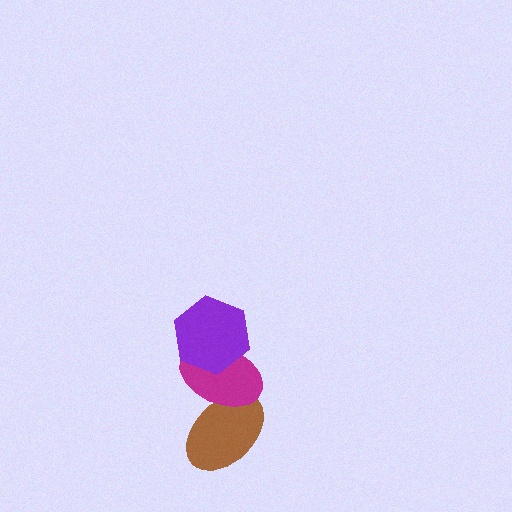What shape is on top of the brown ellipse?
The magenta ellipse is on top of the brown ellipse.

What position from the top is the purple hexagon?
The purple hexagon is 1st from the top.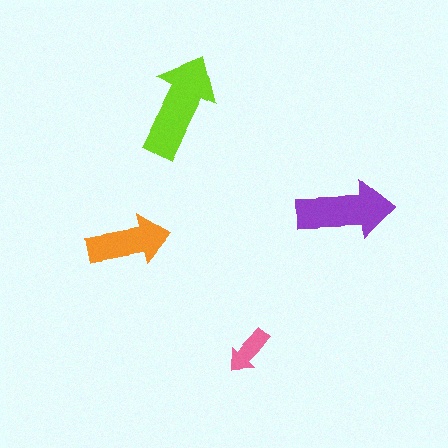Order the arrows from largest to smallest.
the lime one, the purple one, the orange one, the pink one.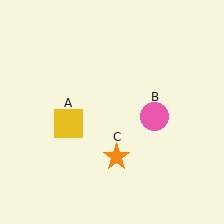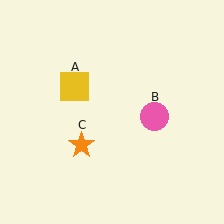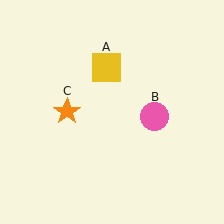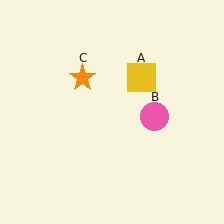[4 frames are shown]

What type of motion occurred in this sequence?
The yellow square (object A), orange star (object C) rotated clockwise around the center of the scene.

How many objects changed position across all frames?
2 objects changed position: yellow square (object A), orange star (object C).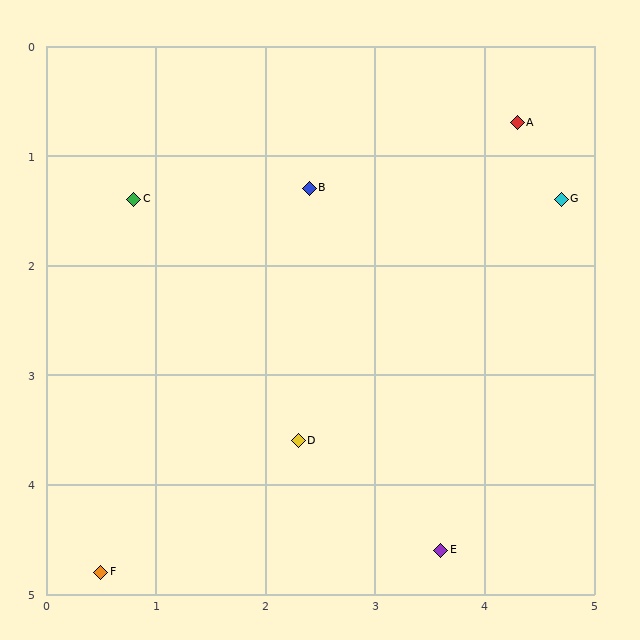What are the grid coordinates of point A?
Point A is at approximately (4.3, 0.7).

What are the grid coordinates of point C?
Point C is at approximately (0.8, 1.4).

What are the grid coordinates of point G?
Point G is at approximately (4.7, 1.4).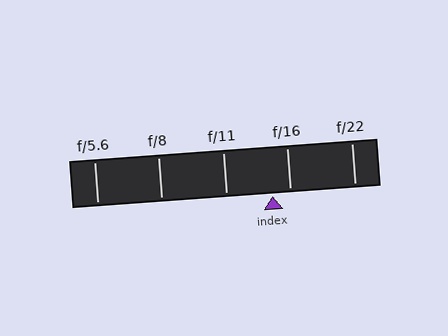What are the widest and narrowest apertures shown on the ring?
The widest aperture shown is f/5.6 and the narrowest is f/22.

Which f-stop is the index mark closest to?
The index mark is closest to f/16.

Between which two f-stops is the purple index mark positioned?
The index mark is between f/11 and f/16.